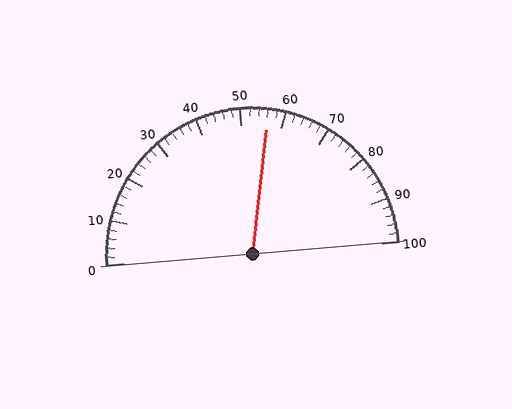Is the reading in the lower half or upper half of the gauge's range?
The reading is in the upper half of the range (0 to 100).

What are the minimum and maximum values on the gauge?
The gauge ranges from 0 to 100.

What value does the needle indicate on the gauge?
The needle indicates approximately 56.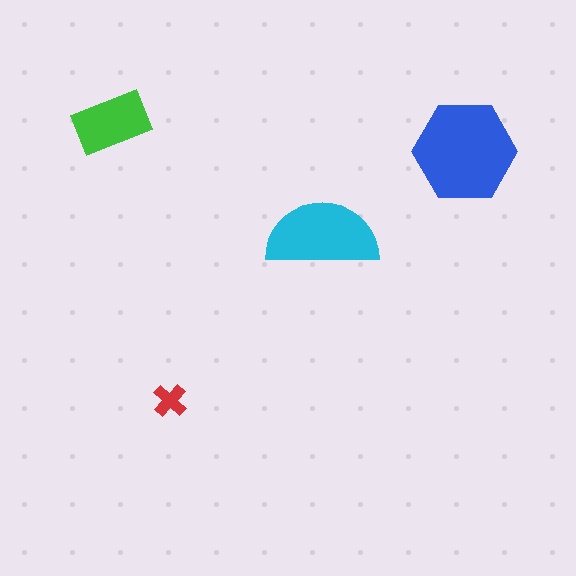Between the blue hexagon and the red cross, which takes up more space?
The blue hexagon.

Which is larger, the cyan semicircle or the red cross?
The cyan semicircle.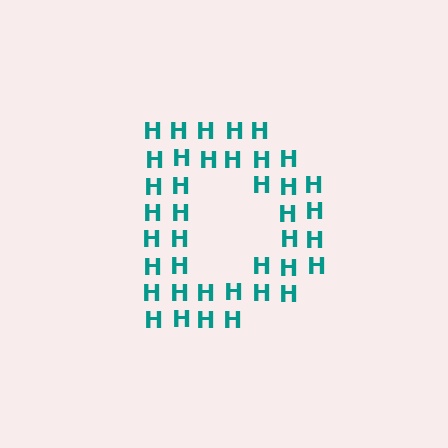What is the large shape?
The large shape is the letter D.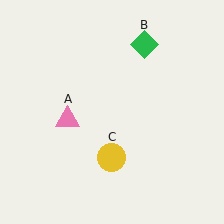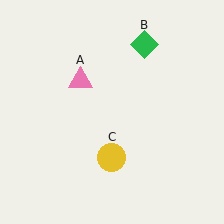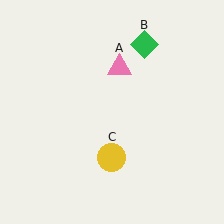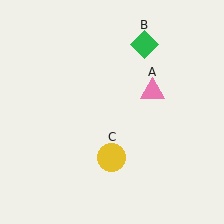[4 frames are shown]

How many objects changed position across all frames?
1 object changed position: pink triangle (object A).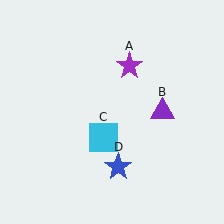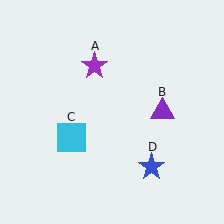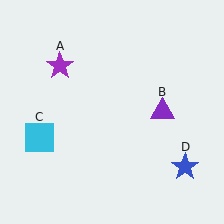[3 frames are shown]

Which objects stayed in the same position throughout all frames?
Purple triangle (object B) remained stationary.